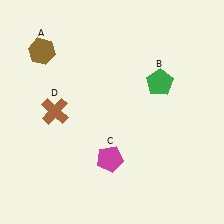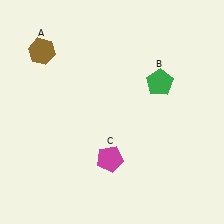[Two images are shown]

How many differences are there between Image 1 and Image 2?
There is 1 difference between the two images.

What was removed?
The brown cross (D) was removed in Image 2.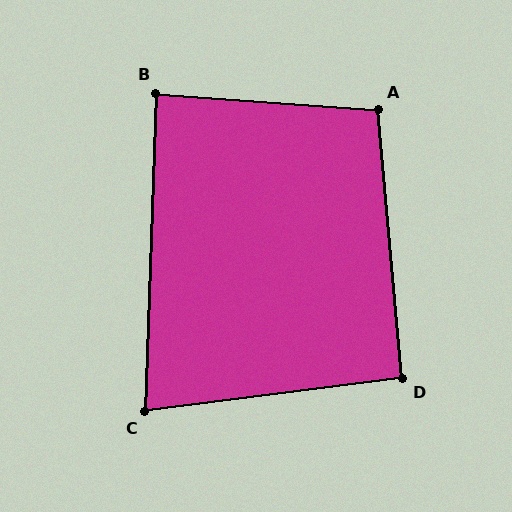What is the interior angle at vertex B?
Approximately 88 degrees (approximately right).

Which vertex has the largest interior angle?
A, at approximately 99 degrees.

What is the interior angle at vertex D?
Approximately 92 degrees (approximately right).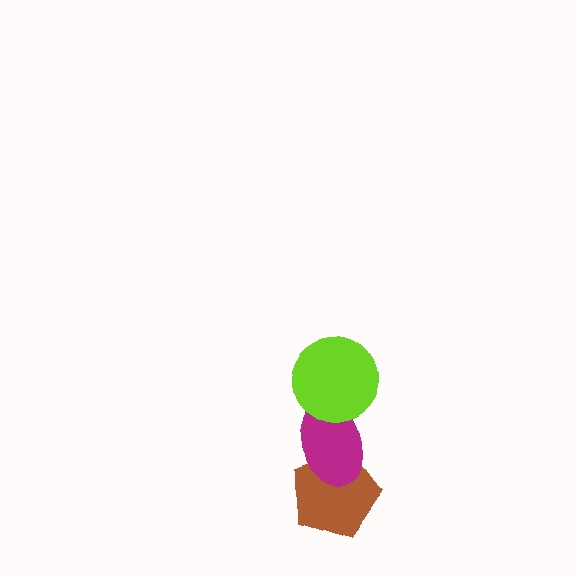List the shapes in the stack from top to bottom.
From top to bottom: the lime circle, the magenta ellipse, the brown pentagon.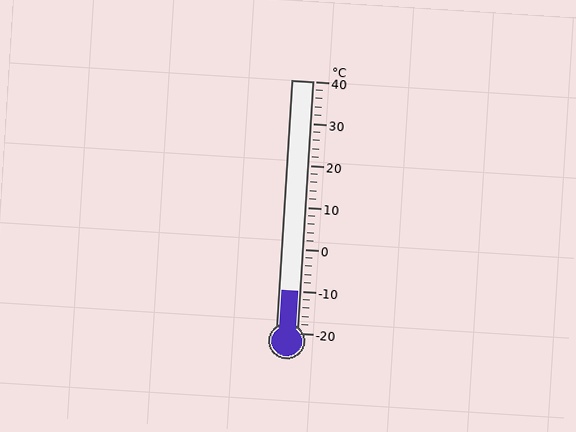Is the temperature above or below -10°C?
The temperature is at -10°C.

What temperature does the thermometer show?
The thermometer shows approximately -10°C.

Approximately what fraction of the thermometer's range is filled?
The thermometer is filled to approximately 15% of its range.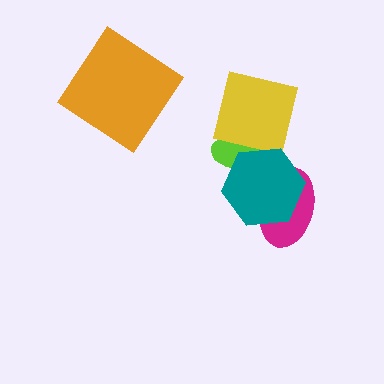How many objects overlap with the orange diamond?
0 objects overlap with the orange diamond.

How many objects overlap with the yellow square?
2 objects overlap with the yellow square.